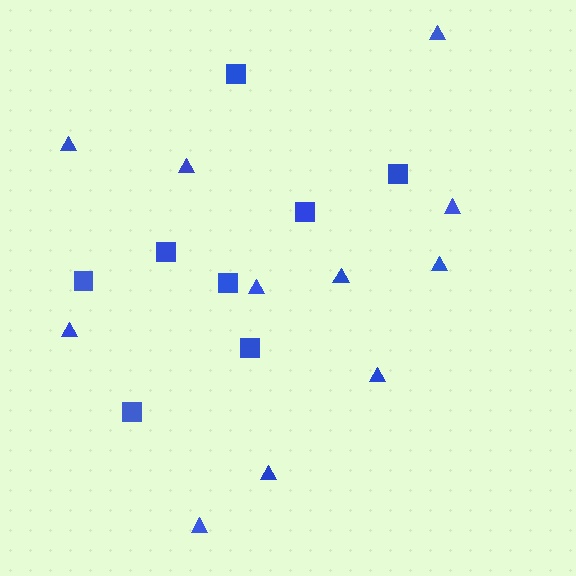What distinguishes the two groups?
There are 2 groups: one group of triangles (11) and one group of squares (8).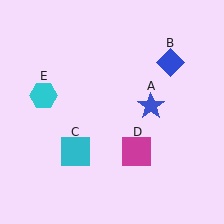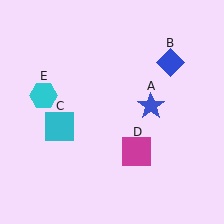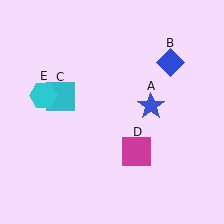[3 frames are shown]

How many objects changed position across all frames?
1 object changed position: cyan square (object C).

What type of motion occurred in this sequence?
The cyan square (object C) rotated clockwise around the center of the scene.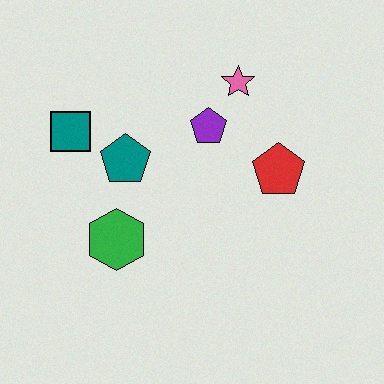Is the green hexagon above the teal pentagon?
No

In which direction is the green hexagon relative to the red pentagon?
The green hexagon is to the left of the red pentagon.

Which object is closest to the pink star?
The purple pentagon is closest to the pink star.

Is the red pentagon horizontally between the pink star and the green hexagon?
No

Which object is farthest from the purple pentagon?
The green hexagon is farthest from the purple pentagon.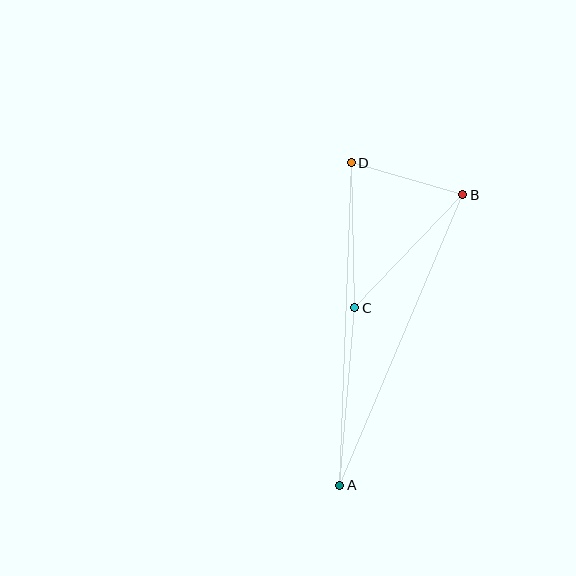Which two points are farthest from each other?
Points A and D are farthest from each other.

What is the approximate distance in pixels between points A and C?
The distance between A and C is approximately 178 pixels.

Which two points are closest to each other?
Points B and D are closest to each other.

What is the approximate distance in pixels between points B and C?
The distance between B and C is approximately 156 pixels.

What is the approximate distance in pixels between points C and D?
The distance between C and D is approximately 145 pixels.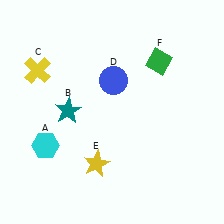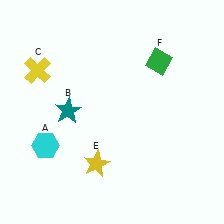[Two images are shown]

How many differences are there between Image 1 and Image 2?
There is 1 difference between the two images.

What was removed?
The blue circle (D) was removed in Image 2.